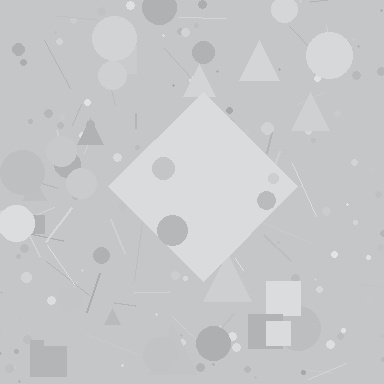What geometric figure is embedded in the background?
A diamond is embedded in the background.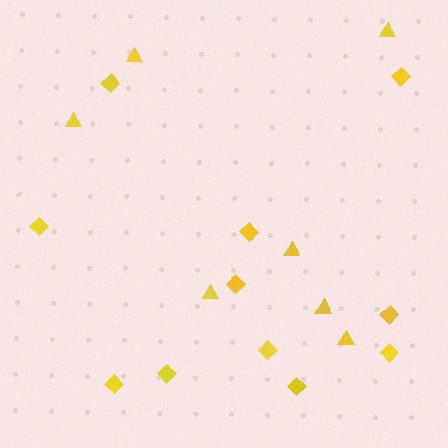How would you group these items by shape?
There are 2 groups: one group of triangles (7) and one group of diamonds (11).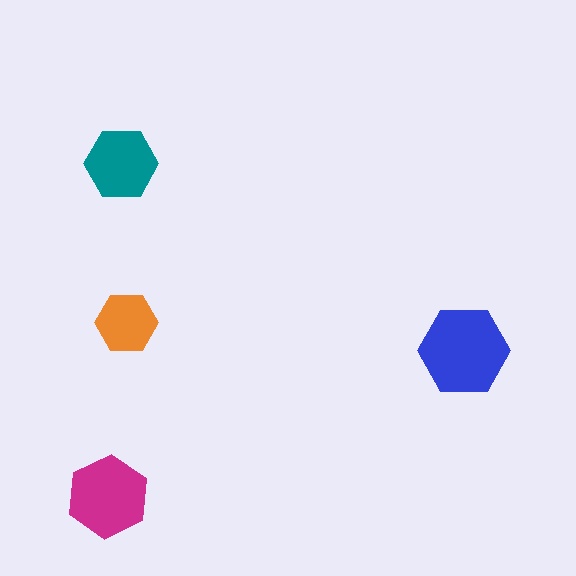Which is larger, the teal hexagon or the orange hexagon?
The teal one.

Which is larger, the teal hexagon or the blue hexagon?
The blue one.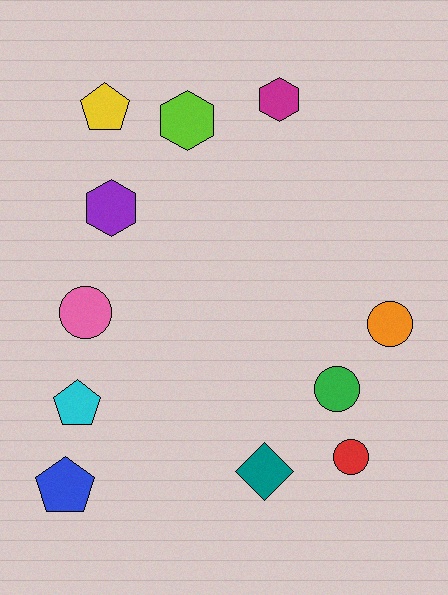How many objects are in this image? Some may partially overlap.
There are 11 objects.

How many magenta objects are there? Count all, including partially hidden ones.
There is 1 magenta object.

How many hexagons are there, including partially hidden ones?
There are 3 hexagons.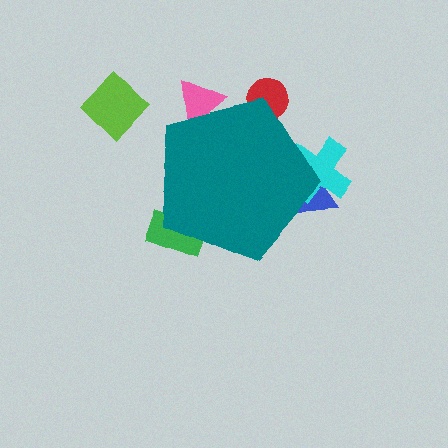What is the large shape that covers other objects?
A teal pentagon.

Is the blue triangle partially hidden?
Yes, the blue triangle is partially hidden behind the teal pentagon.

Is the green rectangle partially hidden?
Yes, the green rectangle is partially hidden behind the teal pentagon.